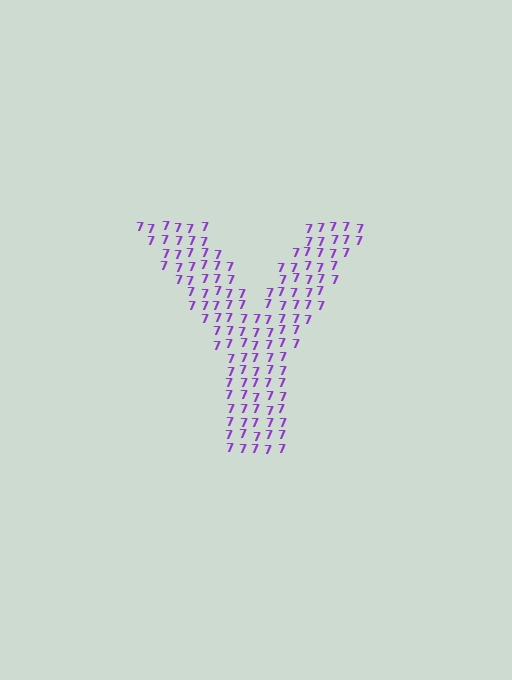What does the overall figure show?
The overall figure shows the letter Y.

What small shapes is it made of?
It is made of small digit 7's.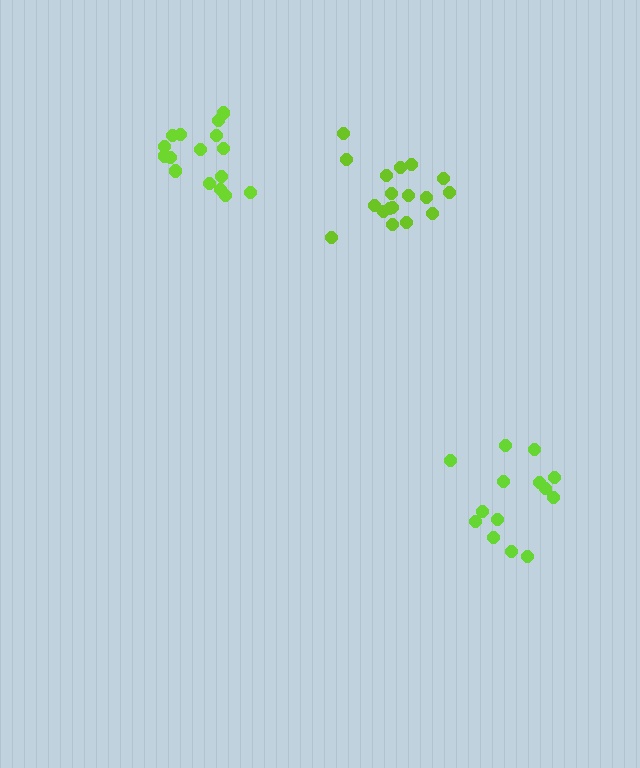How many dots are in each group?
Group 1: 18 dots, Group 2: 14 dots, Group 3: 16 dots (48 total).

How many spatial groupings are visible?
There are 3 spatial groupings.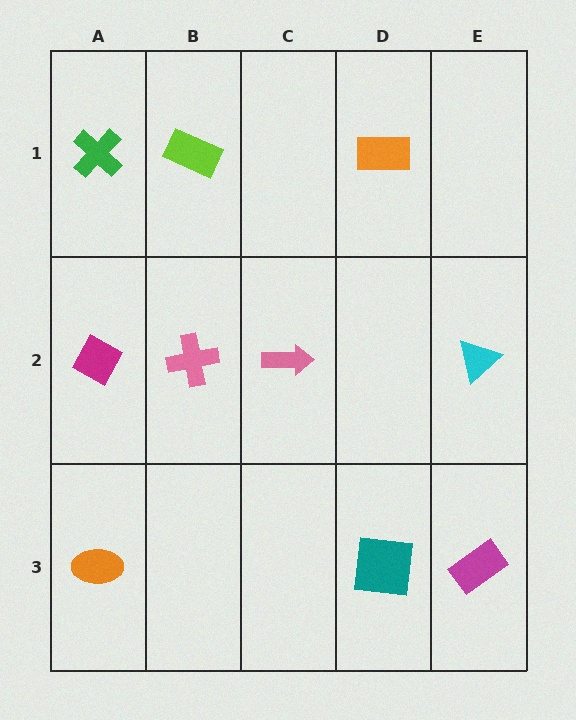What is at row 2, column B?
A pink cross.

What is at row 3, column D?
A teal square.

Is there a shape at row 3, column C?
No, that cell is empty.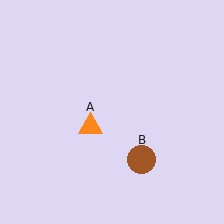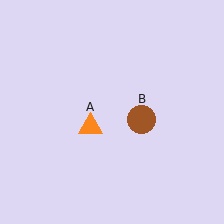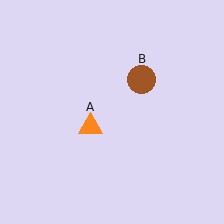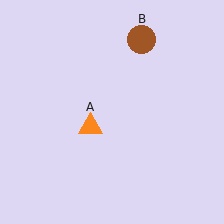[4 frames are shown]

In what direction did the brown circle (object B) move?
The brown circle (object B) moved up.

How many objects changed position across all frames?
1 object changed position: brown circle (object B).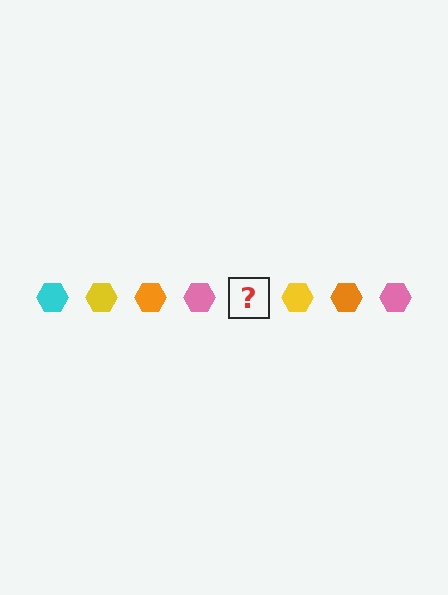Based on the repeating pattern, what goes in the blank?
The blank should be a cyan hexagon.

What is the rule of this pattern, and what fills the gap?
The rule is that the pattern cycles through cyan, yellow, orange, pink hexagons. The gap should be filled with a cyan hexagon.